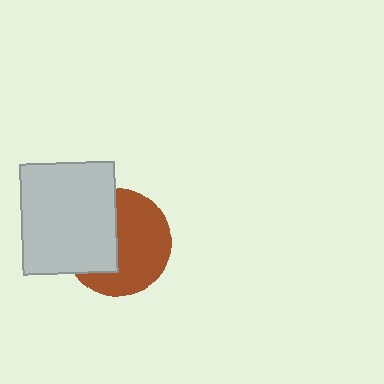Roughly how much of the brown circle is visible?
About half of it is visible (roughly 59%).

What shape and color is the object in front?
The object in front is a light gray rectangle.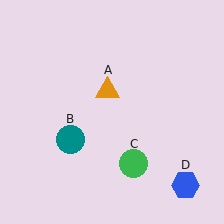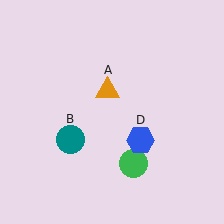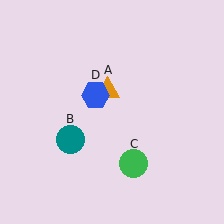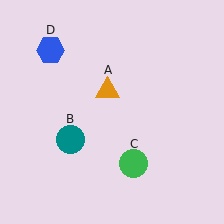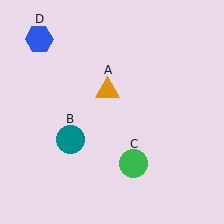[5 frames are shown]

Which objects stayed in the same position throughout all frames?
Orange triangle (object A) and teal circle (object B) and green circle (object C) remained stationary.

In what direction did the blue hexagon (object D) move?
The blue hexagon (object D) moved up and to the left.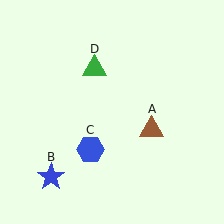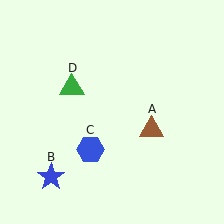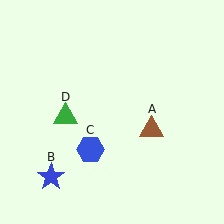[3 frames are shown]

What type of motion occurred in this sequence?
The green triangle (object D) rotated counterclockwise around the center of the scene.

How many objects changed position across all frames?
1 object changed position: green triangle (object D).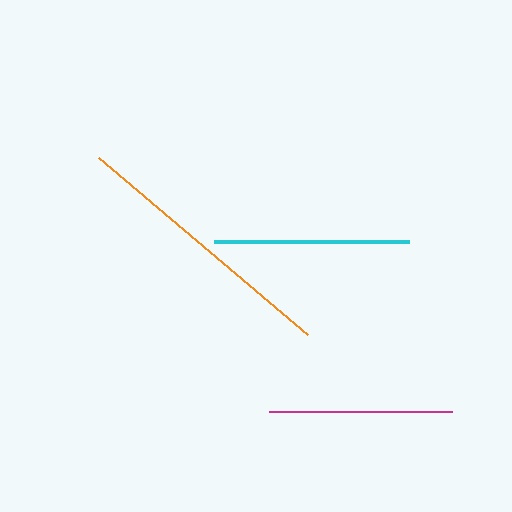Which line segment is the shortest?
The magenta line is the shortest at approximately 182 pixels.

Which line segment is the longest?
The orange line is the longest at approximately 274 pixels.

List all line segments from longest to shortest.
From longest to shortest: orange, cyan, magenta.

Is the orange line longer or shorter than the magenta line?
The orange line is longer than the magenta line.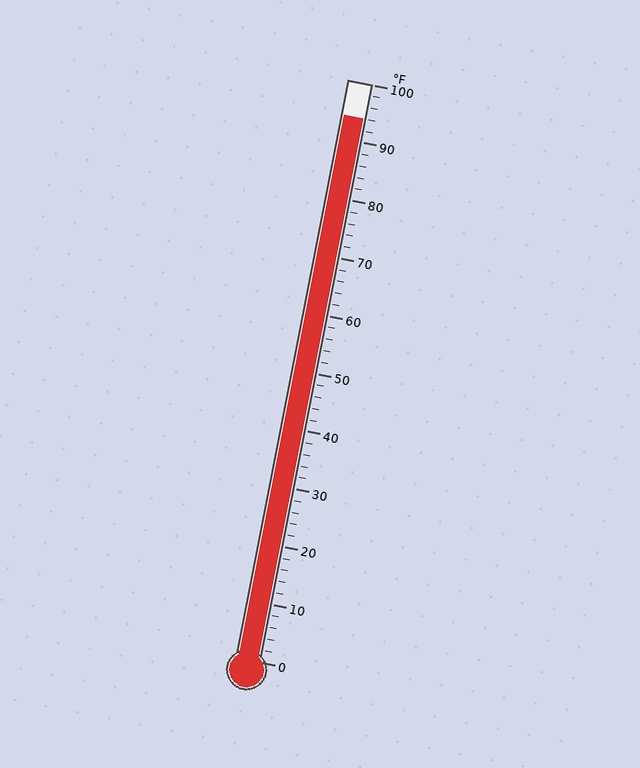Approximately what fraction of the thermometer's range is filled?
The thermometer is filled to approximately 95% of its range.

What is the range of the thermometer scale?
The thermometer scale ranges from 0°F to 100°F.